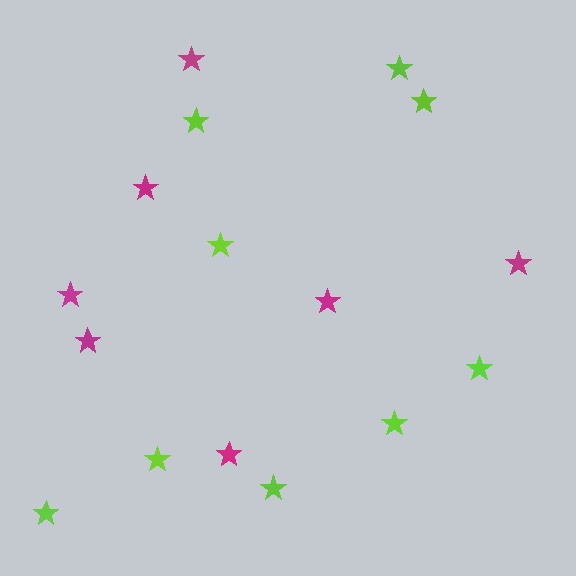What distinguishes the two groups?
There are 2 groups: one group of magenta stars (7) and one group of lime stars (9).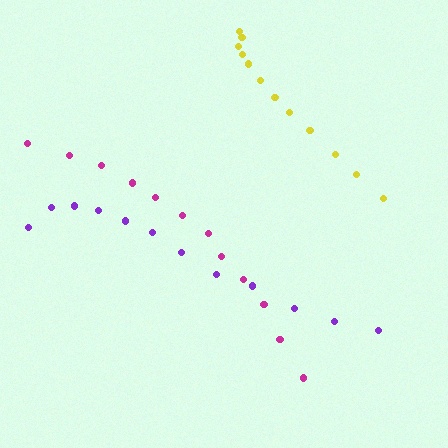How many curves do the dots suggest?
There are 3 distinct paths.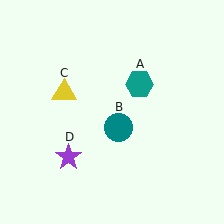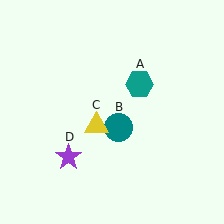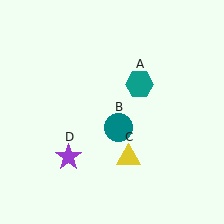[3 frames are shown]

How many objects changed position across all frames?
1 object changed position: yellow triangle (object C).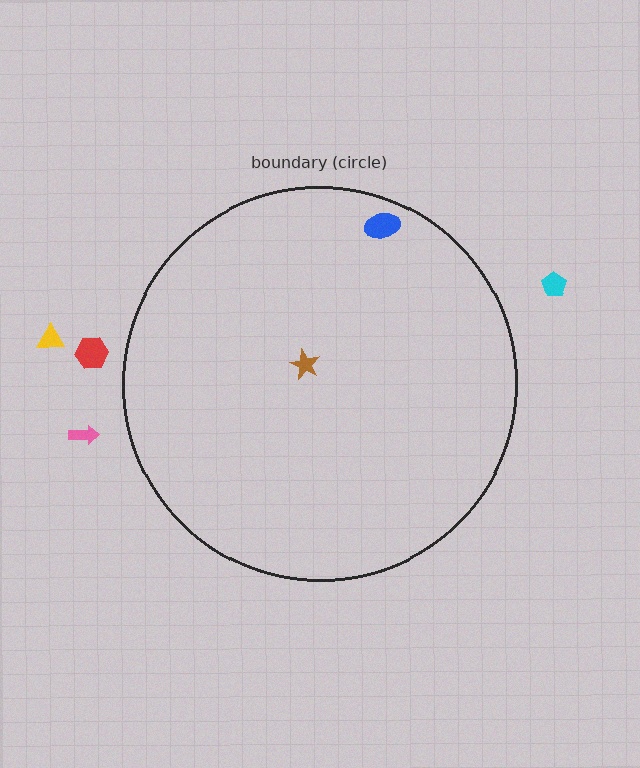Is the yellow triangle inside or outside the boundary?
Outside.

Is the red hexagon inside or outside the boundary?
Outside.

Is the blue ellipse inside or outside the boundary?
Inside.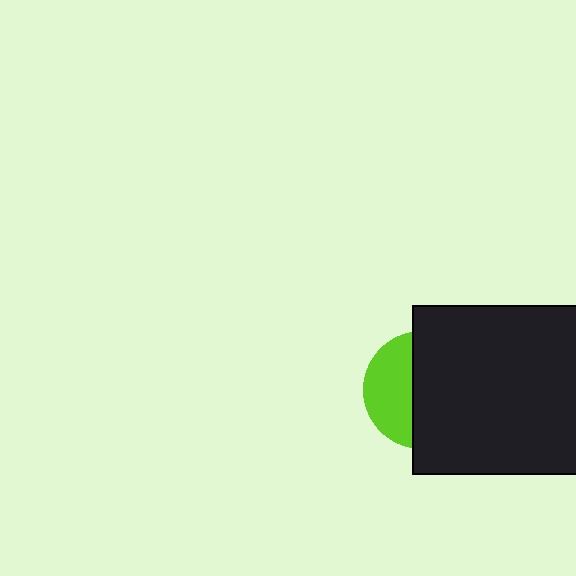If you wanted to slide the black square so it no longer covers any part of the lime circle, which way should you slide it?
Slide it right — that is the most direct way to separate the two shapes.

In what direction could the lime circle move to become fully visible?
The lime circle could move left. That would shift it out from behind the black square entirely.